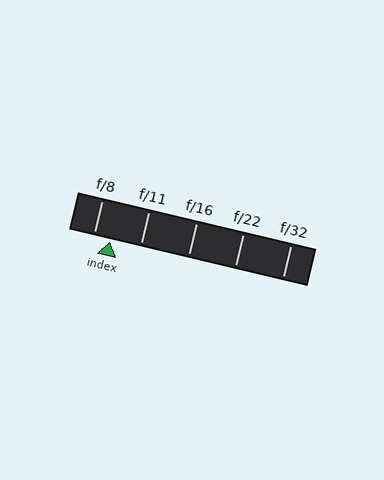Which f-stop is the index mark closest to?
The index mark is closest to f/8.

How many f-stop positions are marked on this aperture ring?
There are 5 f-stop positions marked.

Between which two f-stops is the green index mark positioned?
The index mark is between f/8 and f/11.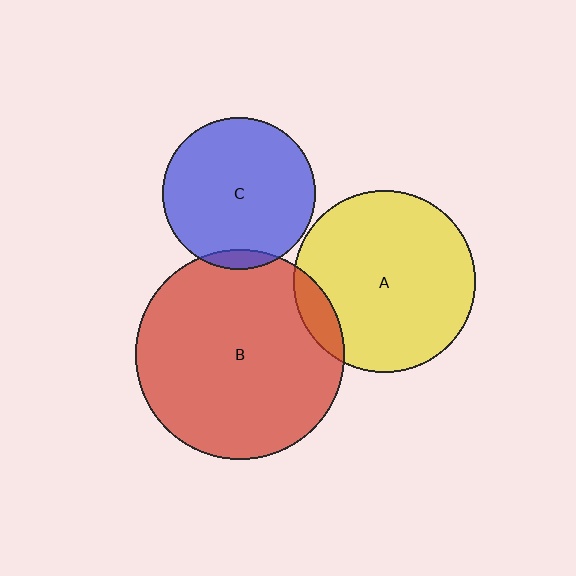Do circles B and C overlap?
Yes.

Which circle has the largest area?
Circle B (red).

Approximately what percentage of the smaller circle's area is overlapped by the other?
Approximately 5%.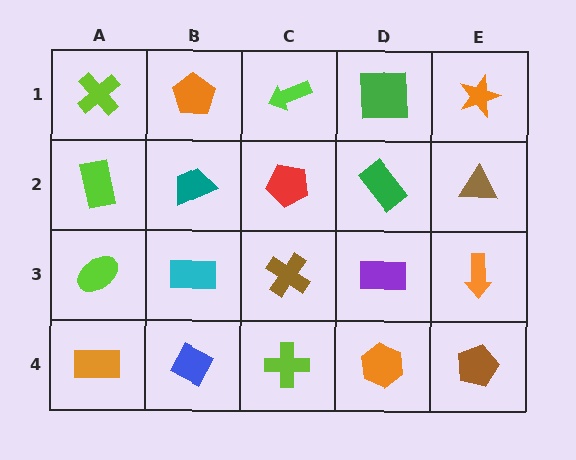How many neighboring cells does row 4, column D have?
3.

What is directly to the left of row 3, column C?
A cyan rectangle.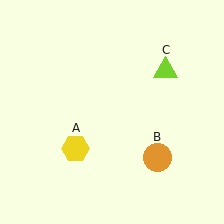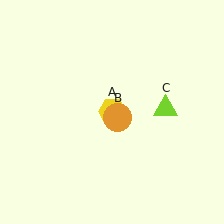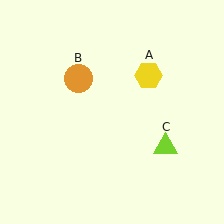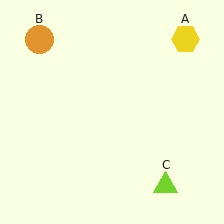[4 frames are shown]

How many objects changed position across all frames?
3 objects changed position: yellow hexagon (object A), orange circle (object B), lime triangle (object C).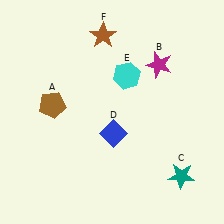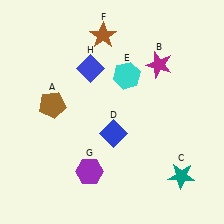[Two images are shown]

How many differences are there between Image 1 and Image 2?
There are 2 differences between the two images.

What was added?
A purple hexagon (G), a blue diamond (H) were added in Image 2.